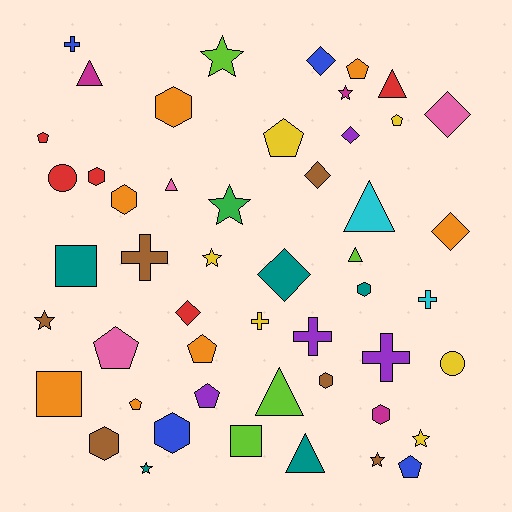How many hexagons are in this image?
There are 8 hexagons.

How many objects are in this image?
There are 50 objects.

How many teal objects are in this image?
There are 5 teal objects.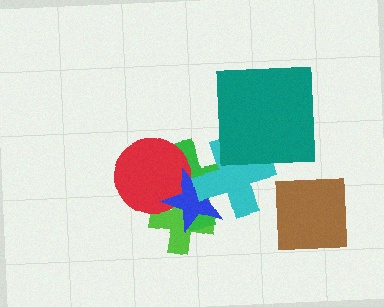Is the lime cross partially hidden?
Yes, it is partially covered by another shape.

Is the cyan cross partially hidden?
Yes, it is partially covered by another shape.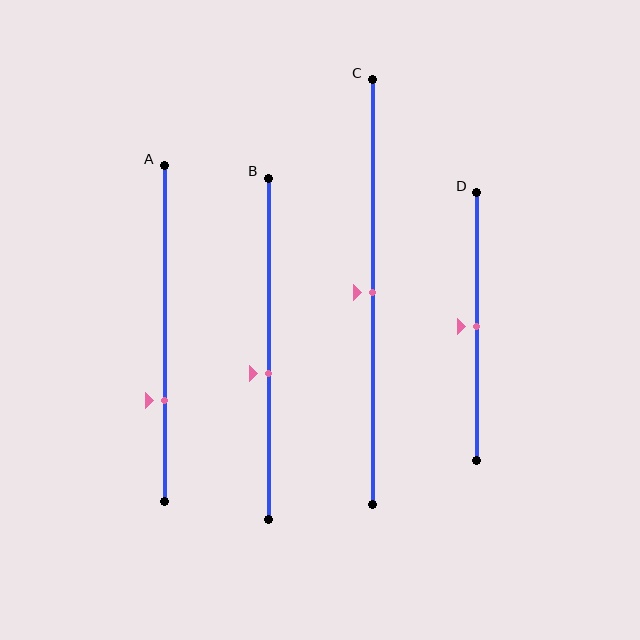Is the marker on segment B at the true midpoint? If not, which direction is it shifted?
No, the marker on segment B is shifted downward by about 7% of the segment length.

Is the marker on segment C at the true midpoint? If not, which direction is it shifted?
Yes, the marker on segment C is at the true midpoint.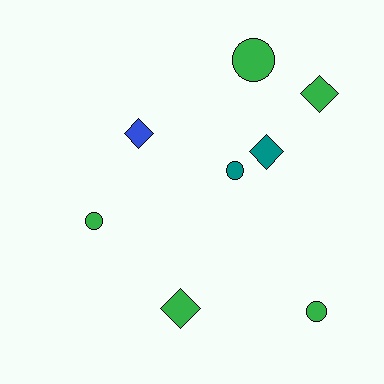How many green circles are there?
There are 3 green circles.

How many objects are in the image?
There are 8 objects.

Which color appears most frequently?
Green, with 5 objects.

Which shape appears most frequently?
Diamond, with 4 objects.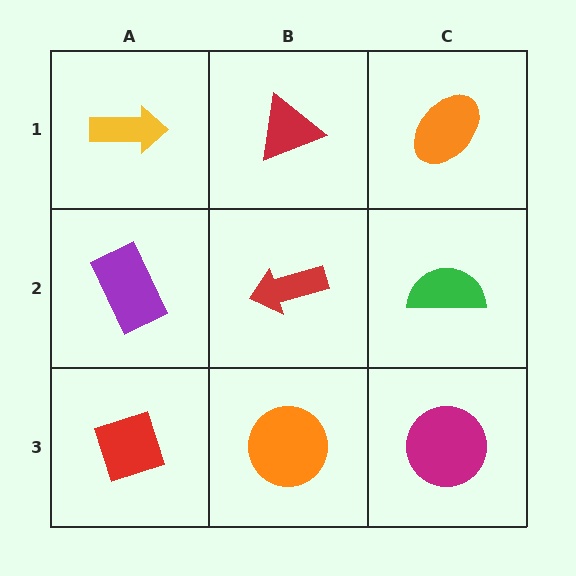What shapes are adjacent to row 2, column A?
A yellow arrow (row 1, column A), a red diamond (row 3, column A), a red arrow (row 2, column B).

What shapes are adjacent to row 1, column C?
A green semicircle (row 2, column C), a red triangle (row 1, column B).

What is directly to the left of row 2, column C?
A red arrow.